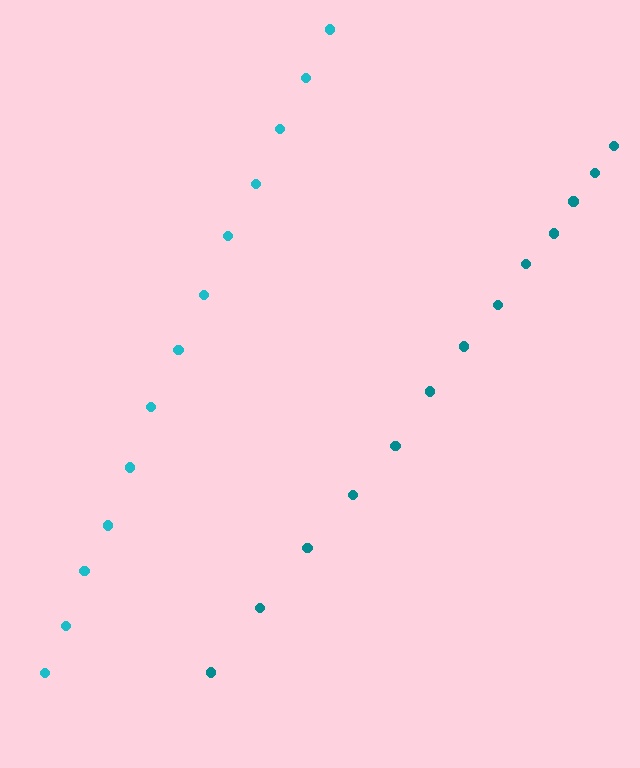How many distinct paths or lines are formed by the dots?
There are 2 distinct paths.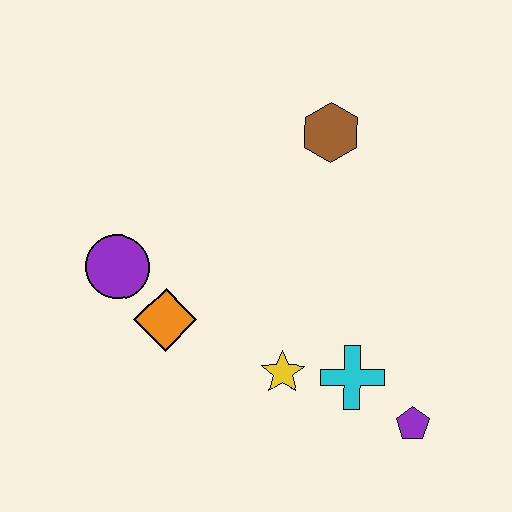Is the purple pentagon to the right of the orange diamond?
Yes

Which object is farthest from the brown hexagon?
The purple pentagon is farthest from the brown hexagon.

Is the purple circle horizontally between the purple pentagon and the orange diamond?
No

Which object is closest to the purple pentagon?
The cyan cross is closest to the purple pentagon.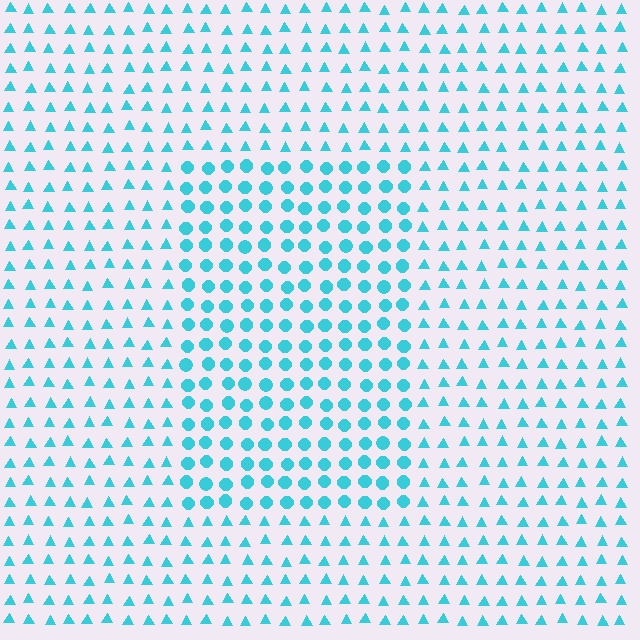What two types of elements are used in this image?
The image uses circles inside the rectangle region and triangles outside it.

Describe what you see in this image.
The image is filled with small cyan elements arranged in a uniform grid. A rectangle-shaped region contains circles, while the surrounding area contains triangles. The boundary is defined purely by the change in element shape.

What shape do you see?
I see a rectangle.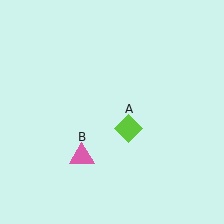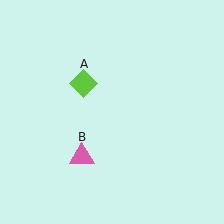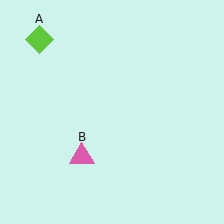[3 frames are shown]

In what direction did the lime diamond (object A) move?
The lime diamond (object A) moved up and to the left.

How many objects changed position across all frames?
1 object changed position: lime diamond (object A).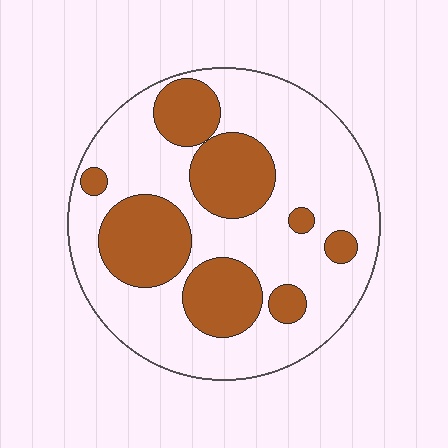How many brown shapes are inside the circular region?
8.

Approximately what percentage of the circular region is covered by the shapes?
Approximately 30%.